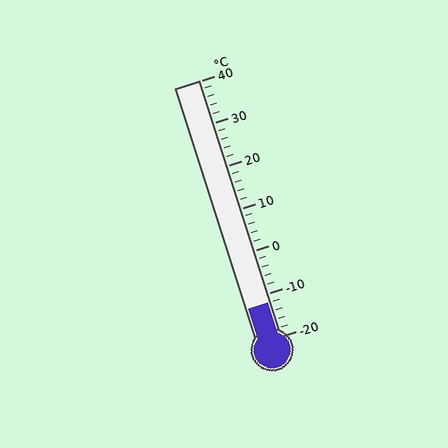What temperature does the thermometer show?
The thermometer shows approximately -12°C.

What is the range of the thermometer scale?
The thermometer scale ranges from -20°C to 40°C.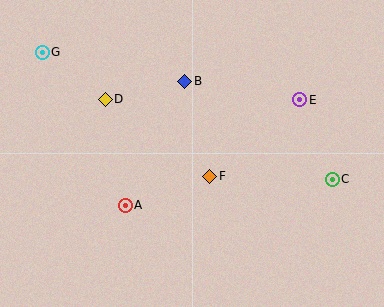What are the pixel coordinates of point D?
Point D is at (105, 99).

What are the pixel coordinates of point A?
Point A is at (125, 205).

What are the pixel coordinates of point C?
Point C is at (332, 179).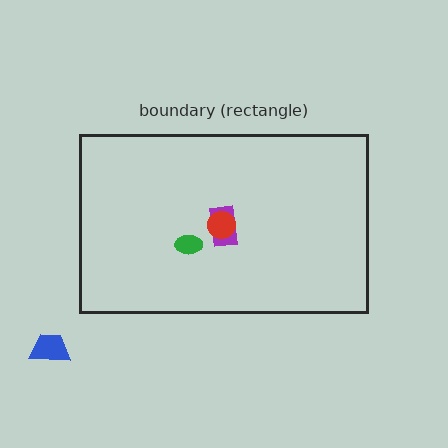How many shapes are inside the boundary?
3 inside, 1 outside.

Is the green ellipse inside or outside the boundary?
Inside.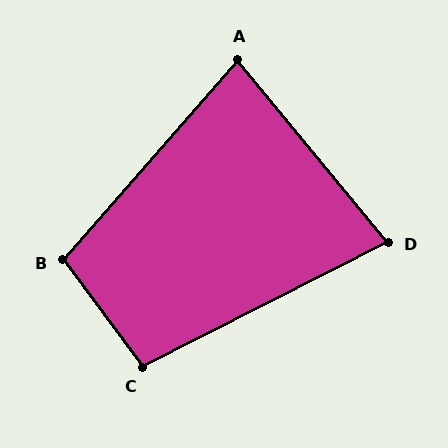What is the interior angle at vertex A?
Approximately 81 degrees (acute).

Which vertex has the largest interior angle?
B, at approximately 102 degrees.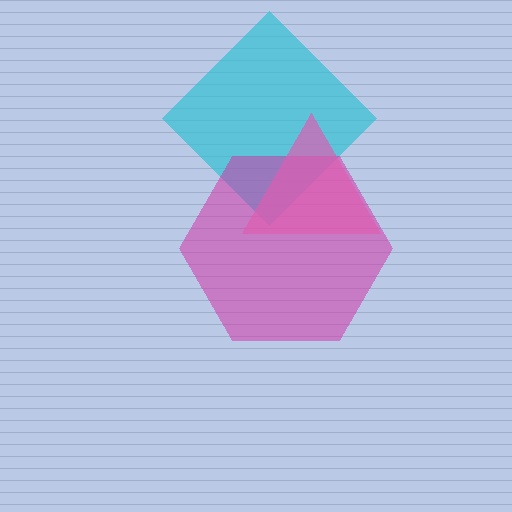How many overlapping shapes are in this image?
There are 3 overlapping shapes in the image.